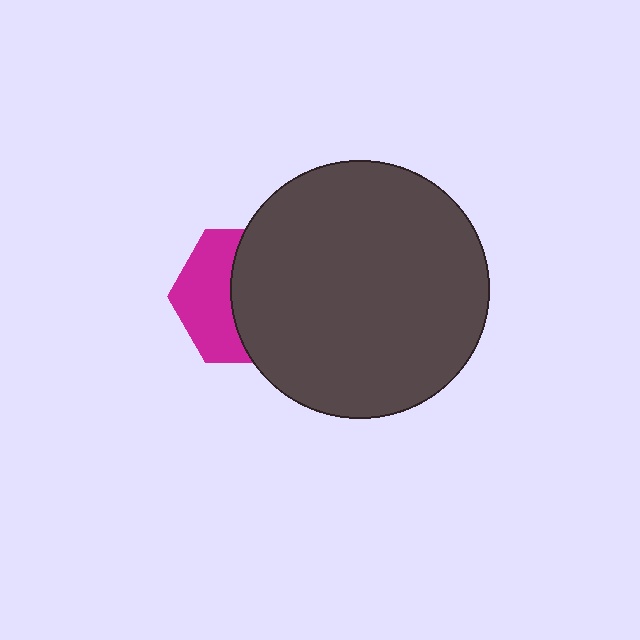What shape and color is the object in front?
The object in front is a dark gray circle.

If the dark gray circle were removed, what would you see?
You would see the complete magenta hexagon.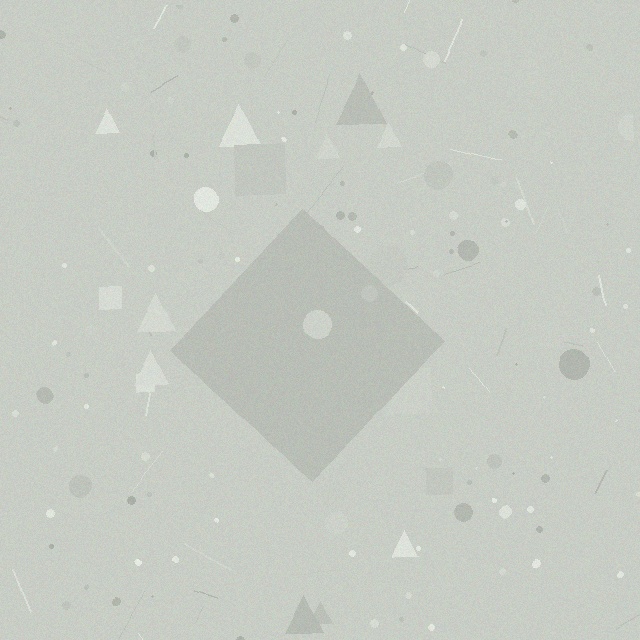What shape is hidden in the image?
A diamond is hidden in the image.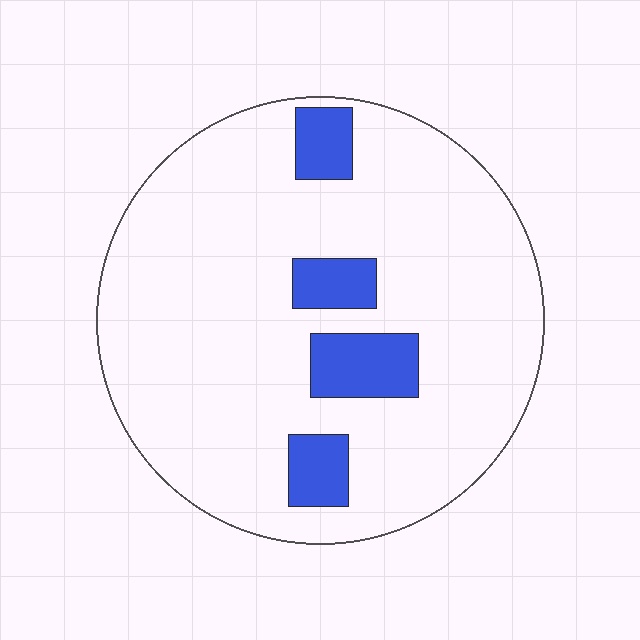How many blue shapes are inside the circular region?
4.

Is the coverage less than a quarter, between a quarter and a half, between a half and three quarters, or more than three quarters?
Less than a quarter.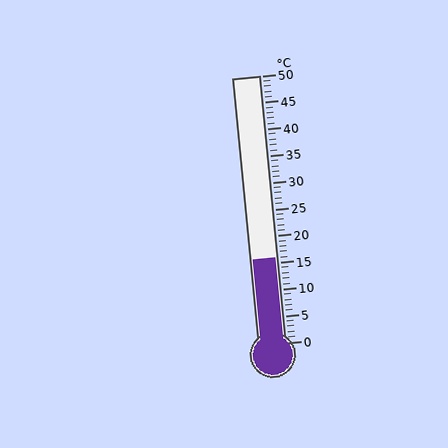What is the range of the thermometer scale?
The thermometer scale ranges from 0°C to 50°C.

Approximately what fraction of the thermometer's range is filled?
The thermometer is filled to approximately 30% of its range.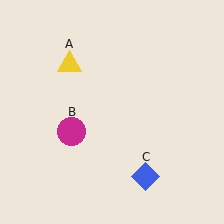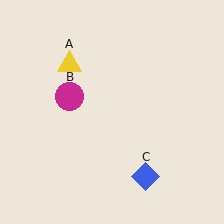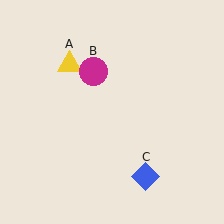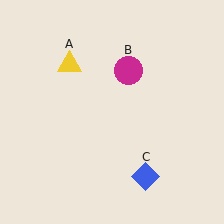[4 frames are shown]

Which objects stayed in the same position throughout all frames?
Yellow triangle (object A) and blue diamond (object C) remained stationary.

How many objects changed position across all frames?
1 object changed position: magenta circle (object B).